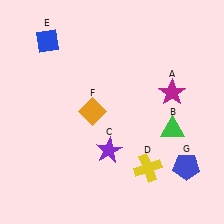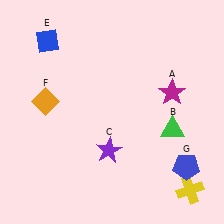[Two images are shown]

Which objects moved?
The objects that moved are: the yellow cross (D), the orange diamond (F).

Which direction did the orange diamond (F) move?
The orange diamond (F) moved left.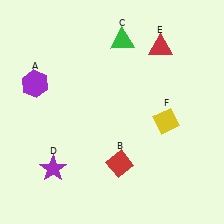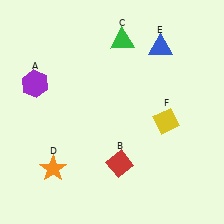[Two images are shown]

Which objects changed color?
D changed from purple to orange. E changed from red to blue.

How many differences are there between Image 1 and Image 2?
There are 2 differences between the two images.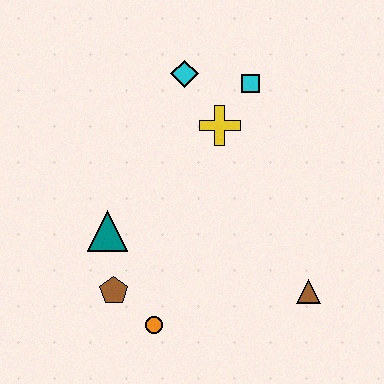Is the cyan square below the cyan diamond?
Yes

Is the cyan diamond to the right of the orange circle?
Yes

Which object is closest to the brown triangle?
The orange circle is closest to the brown triangle.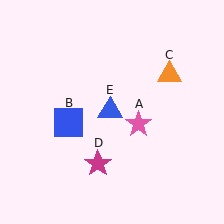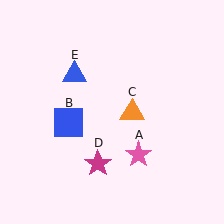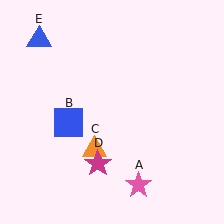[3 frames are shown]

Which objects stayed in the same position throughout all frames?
Blue square (object B) and magenta star (object D) remained stationary.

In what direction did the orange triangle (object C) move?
The orange triangle (object C) moved down and to the left.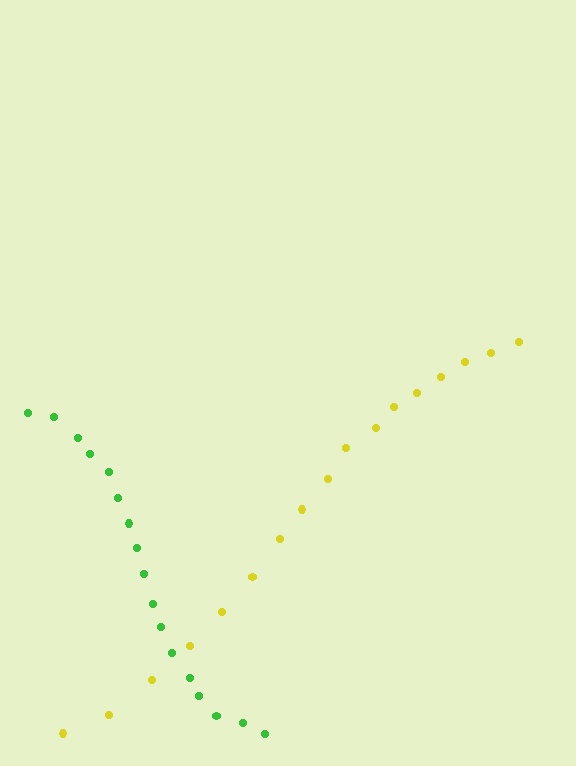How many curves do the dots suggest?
There are 2 distinct paths.